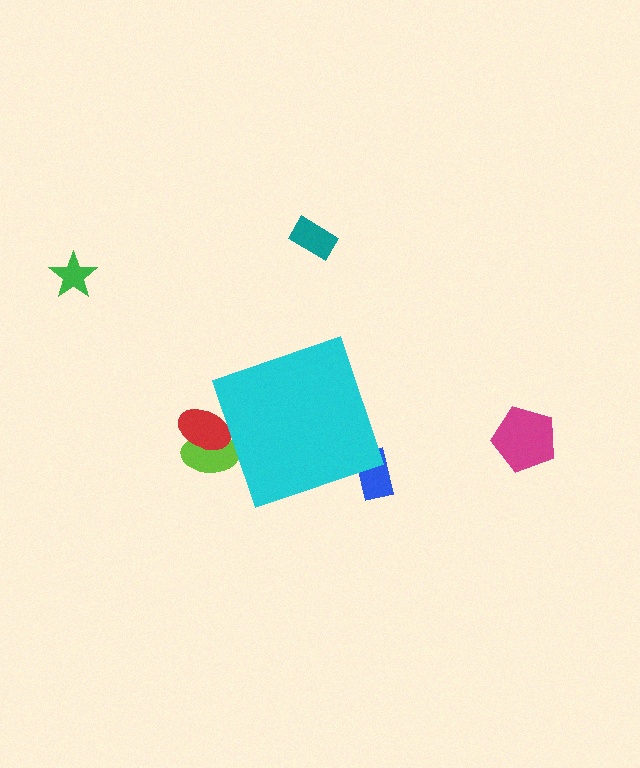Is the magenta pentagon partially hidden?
No, the magenta pentagon is fully visible.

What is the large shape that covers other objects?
A cyan diamond.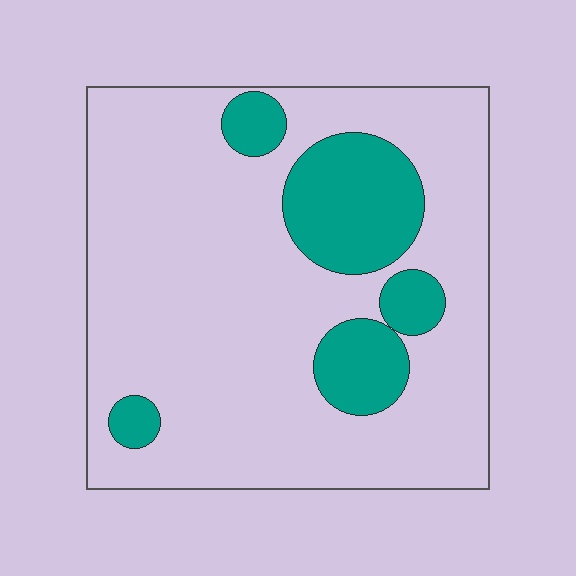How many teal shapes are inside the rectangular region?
5.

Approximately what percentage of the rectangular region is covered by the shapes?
Approximately 20%.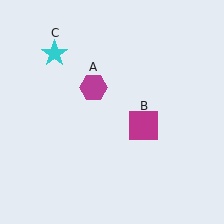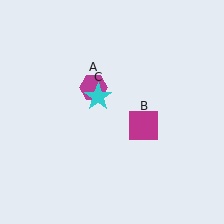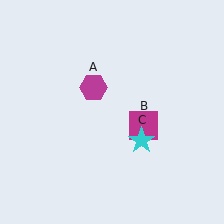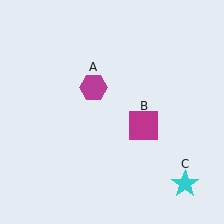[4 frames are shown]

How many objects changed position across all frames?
1 object changed position: cyan star (object C).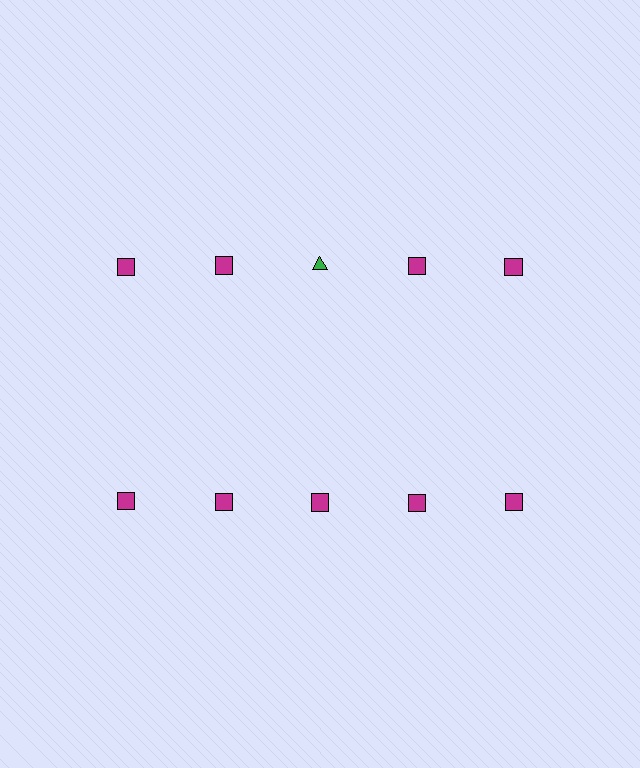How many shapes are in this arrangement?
There are 10 shapes arranged in a grid pattern.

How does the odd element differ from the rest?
It differs in both color (green instead of magenta) and shape (triangle instead of square).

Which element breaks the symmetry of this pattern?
The green triangle in the top row, center column breaks the symmetry. All other shapes are magenta squares.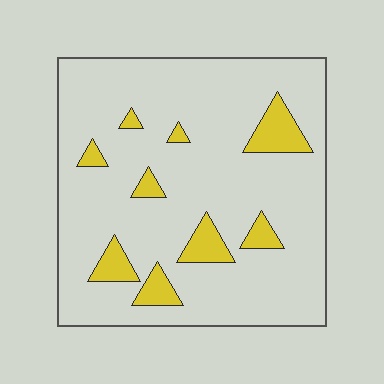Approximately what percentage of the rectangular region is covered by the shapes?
Approximately 10%.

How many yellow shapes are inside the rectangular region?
9.